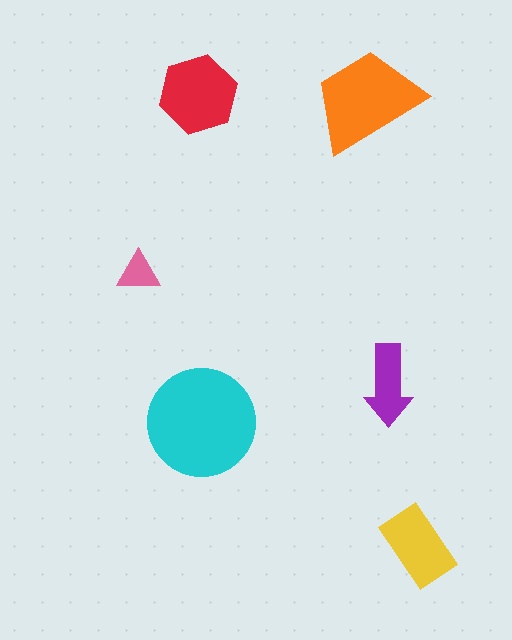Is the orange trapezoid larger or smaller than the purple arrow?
Larger.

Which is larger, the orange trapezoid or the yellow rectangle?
The orange trapezoid.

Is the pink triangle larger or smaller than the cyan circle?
Smaller.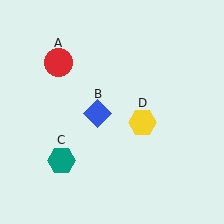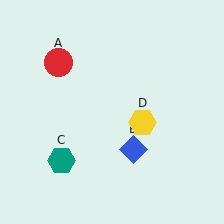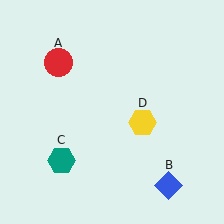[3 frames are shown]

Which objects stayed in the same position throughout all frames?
Red circle (object A) and teal hexagon (object C) and yellow hexagon (object D) remained stationary.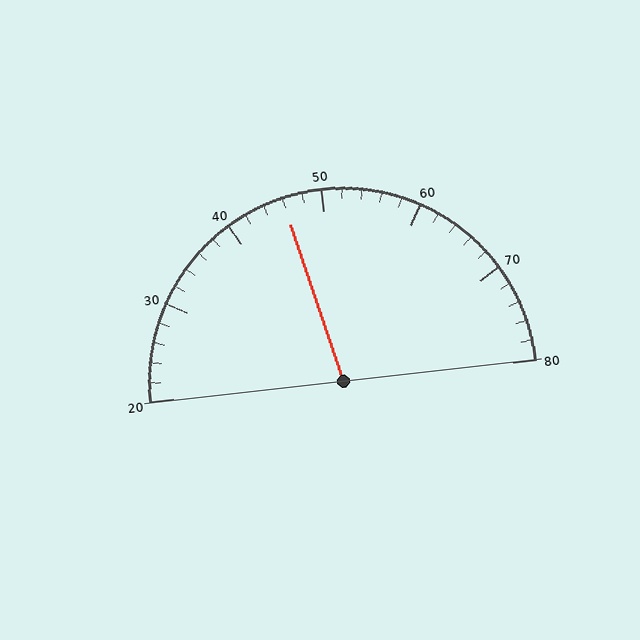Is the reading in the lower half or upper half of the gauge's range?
The reading is in the lower half of the range (20 to 80).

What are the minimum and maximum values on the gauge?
The gauge ranges from 20 to 80.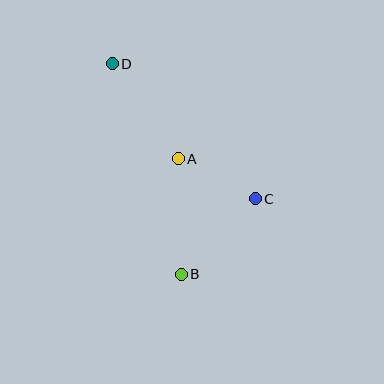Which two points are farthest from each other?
Points B and D are farthest from each other.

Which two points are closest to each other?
Points A and C are closest to each other.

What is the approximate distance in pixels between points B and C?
The distance between B and C is approximately 106 pixels.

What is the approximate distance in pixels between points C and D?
The distance between C and D is approximately 196 pixels.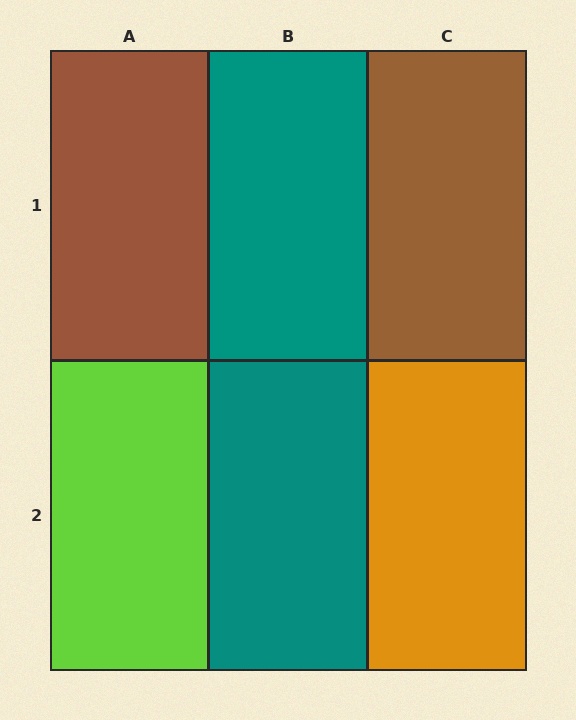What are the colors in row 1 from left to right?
Brown, teal, brown.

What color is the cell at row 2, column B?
Teal.